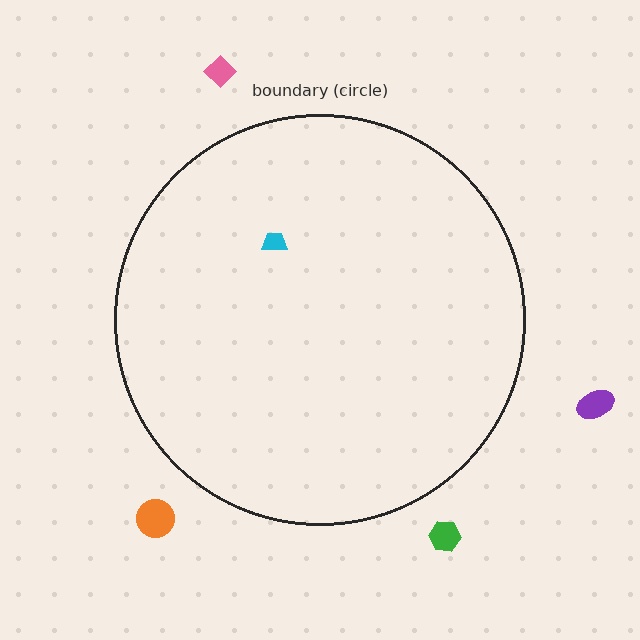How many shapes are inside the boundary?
1 inside, 4 outside.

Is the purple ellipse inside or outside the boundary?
Outside.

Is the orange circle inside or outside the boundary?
Outside.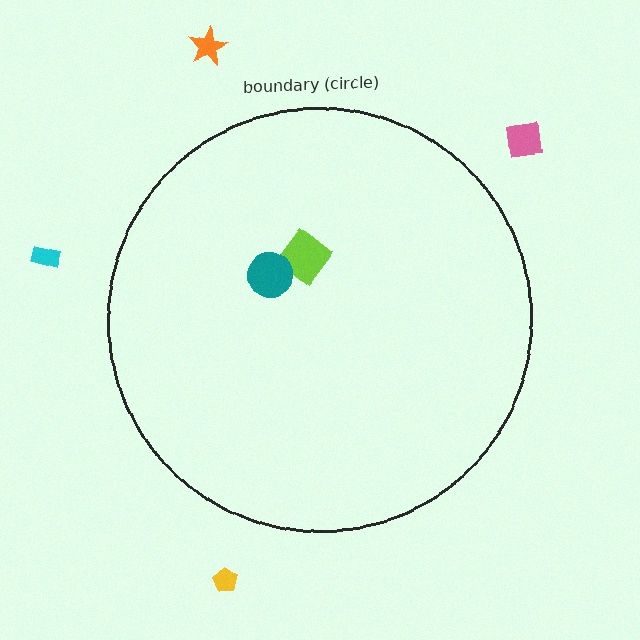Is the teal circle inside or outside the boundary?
Inside.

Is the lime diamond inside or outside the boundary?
Inside.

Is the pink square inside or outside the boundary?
Outside.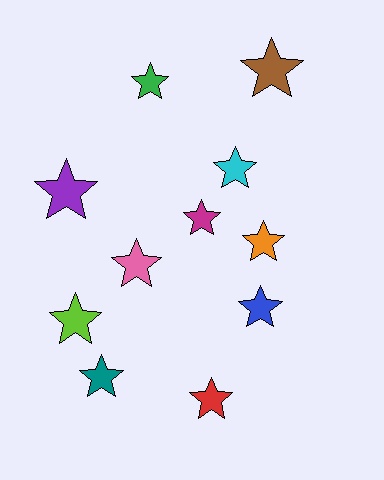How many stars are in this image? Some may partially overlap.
There are 11 stars.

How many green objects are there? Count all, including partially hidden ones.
There is 1 green object.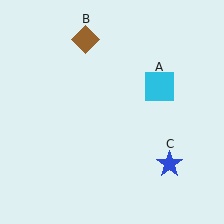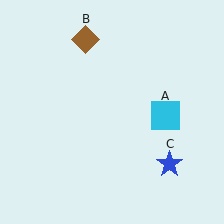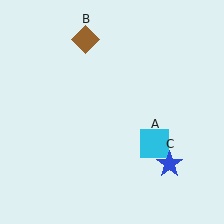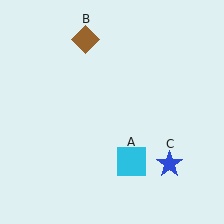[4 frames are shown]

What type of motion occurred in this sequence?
The cyan square (object A) rotated clockwise around the center of the scene.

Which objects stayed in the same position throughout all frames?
Brown diamond (object B) and blue star (object C) remained stationary.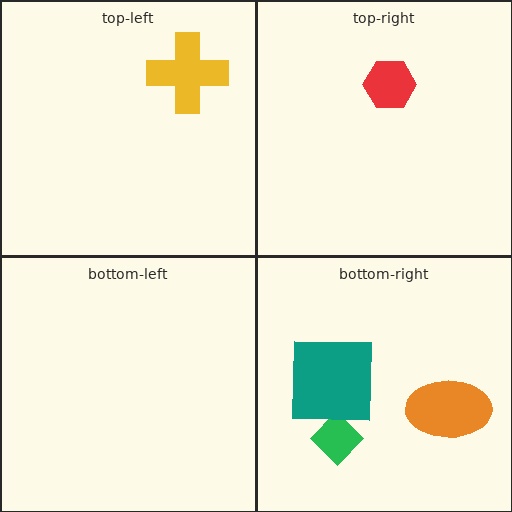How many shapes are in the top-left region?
1.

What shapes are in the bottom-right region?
The green diamond, the teal square, the orange ellipse.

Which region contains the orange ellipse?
The bottom-right region.